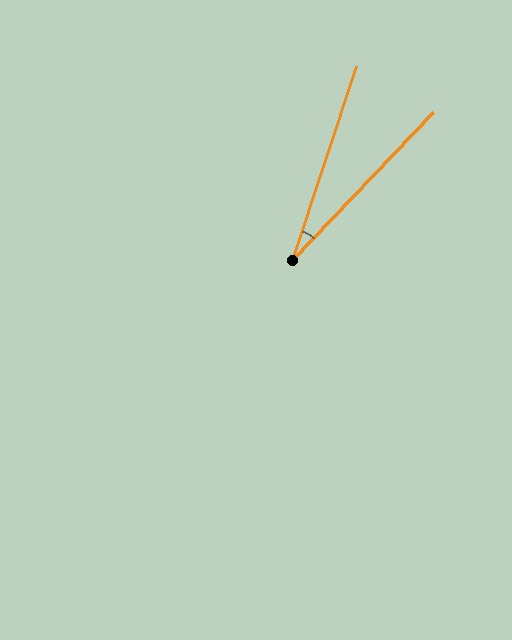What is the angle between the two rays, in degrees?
Approximately 25 degrees.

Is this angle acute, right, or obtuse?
It is acute.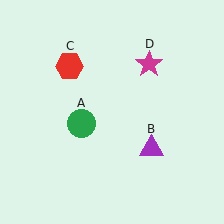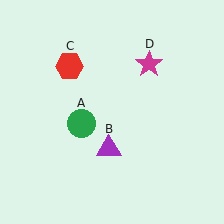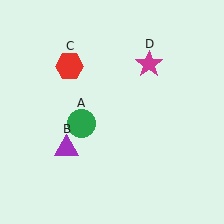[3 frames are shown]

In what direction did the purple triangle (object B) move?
The purple triangle (object B) moved left.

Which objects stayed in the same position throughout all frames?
Green circle (object A) and red hexagon (object C) and magenta star (object D) remained stationary.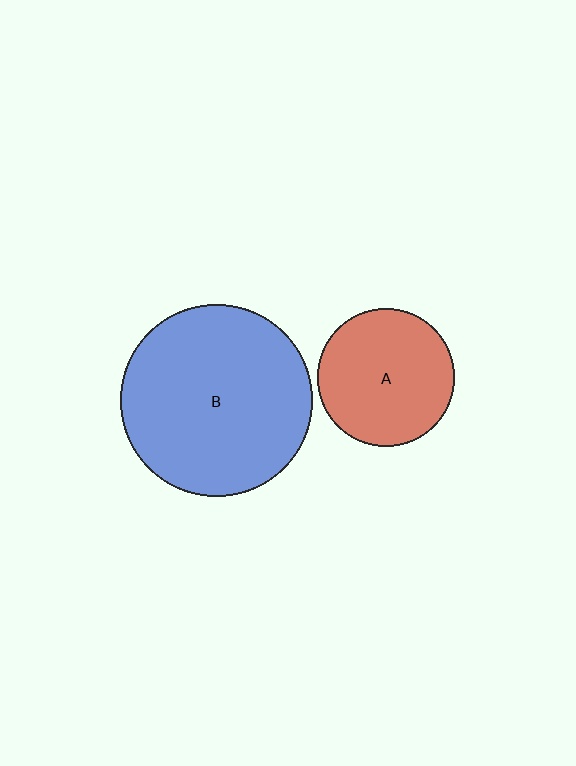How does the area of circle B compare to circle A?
Approximately 1.9 times.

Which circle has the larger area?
Circle B (blue).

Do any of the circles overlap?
No, none of the circles overlap.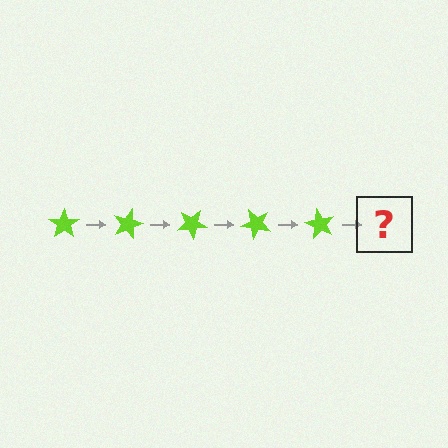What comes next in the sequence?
The next element should be a lime star rotated 75 degrees.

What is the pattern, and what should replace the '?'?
The pattern is that the star rotates 15 degrees each step. The '?' should be a lime star rotated 75 degrees.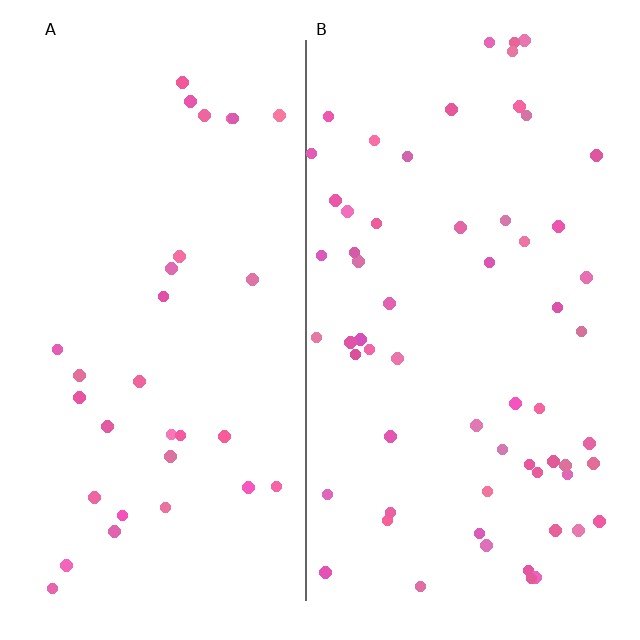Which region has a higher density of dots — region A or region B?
B (the right).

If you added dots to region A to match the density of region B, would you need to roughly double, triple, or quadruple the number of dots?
Approximately double.